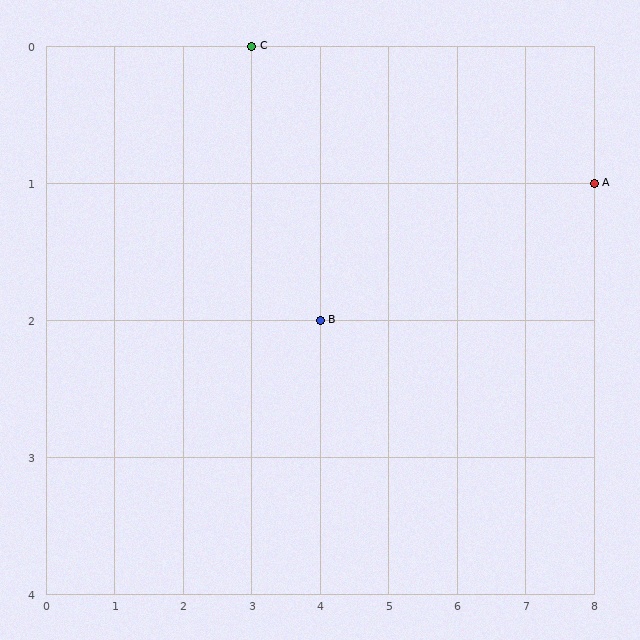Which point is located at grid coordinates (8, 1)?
Point A is at (8, 1).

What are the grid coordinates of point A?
Point A is at grid coordinates (8, 1).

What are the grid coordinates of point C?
Point C is at grid coordinates (3, 0).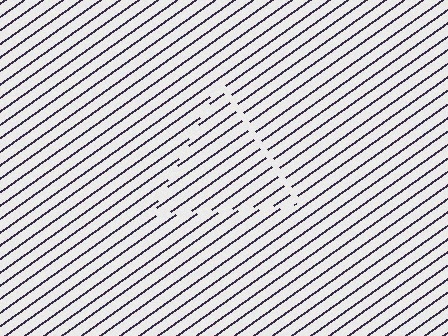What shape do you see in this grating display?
An illusory triangle. The interior of the shape contains the same grating, shifted by half a period — the contour is defined by the phase discontinuity where line-ends from the inner and outer gratings abut.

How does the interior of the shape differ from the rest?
The interior of the shape contains the same grating, shifted by half a period — the contour is defined by the phase discontinuity where line-ends from the inner and outer gratings abut.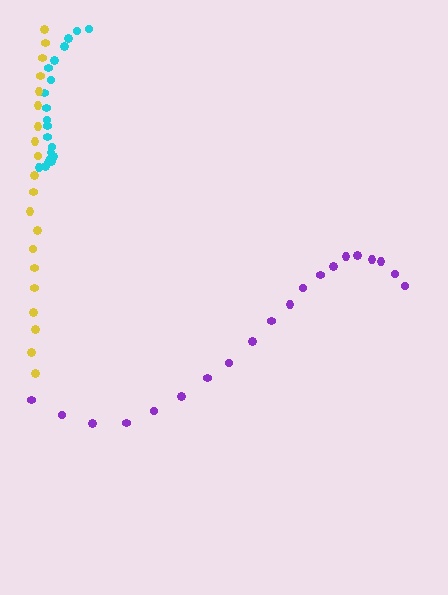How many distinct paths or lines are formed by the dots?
There are 3 distinct paths.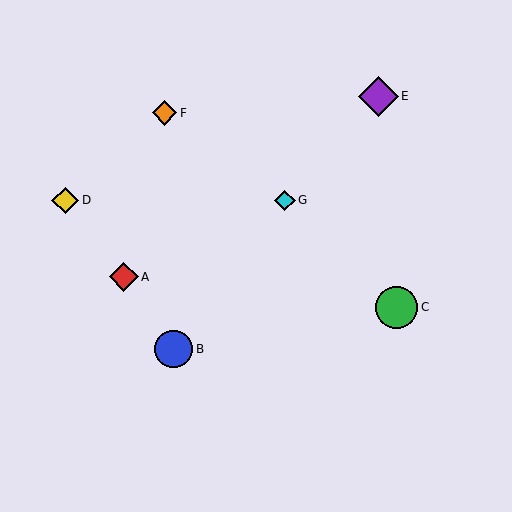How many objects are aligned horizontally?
2 objects (D, G) are aligned horizontally.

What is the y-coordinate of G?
Object G is at y≈200.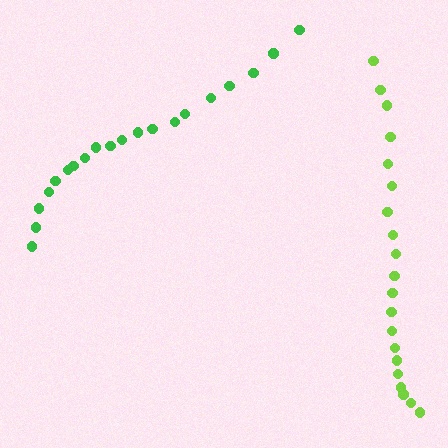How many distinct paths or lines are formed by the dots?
There are 2 distinct paths.